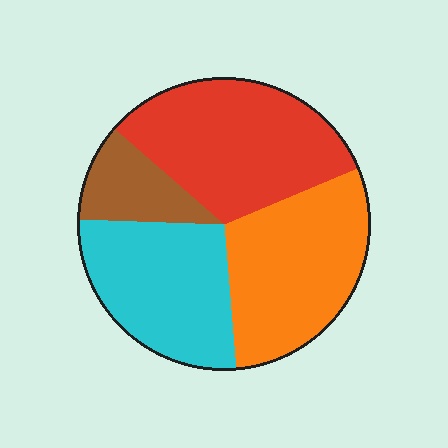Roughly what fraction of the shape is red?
Red covers roughly 30% of the shape.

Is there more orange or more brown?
Orange.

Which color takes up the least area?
Brown, at roughly 10%.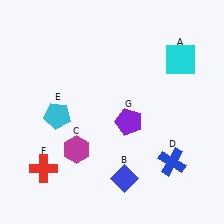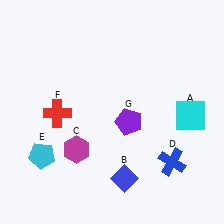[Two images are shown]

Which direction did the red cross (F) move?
The red cross (F) moved up.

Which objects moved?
The objects that moved are: the cyan square (A), the cyan pentagon (E), the red cross (F).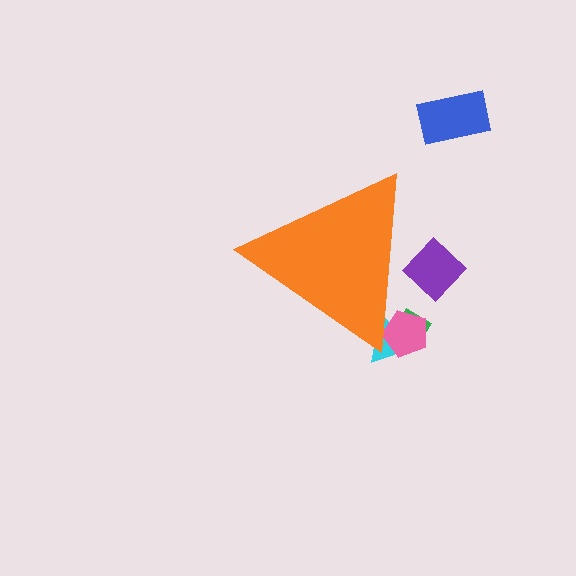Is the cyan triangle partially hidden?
Yes, the cyan triangle is partially hidden behind the orange triangle.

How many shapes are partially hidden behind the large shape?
4 shapes are partially hidden.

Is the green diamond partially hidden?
Yes, the green diamond is partially hidden behind the orange triangle.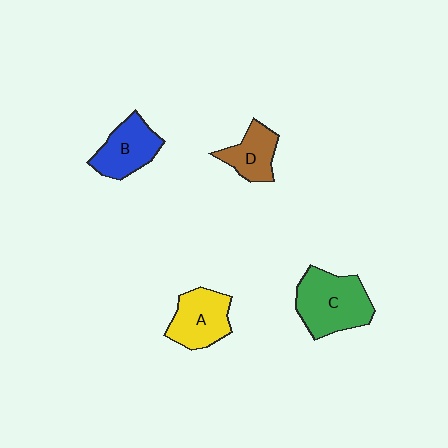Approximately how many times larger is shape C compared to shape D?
Approximately 1.8 times.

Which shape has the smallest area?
Shape D (brown).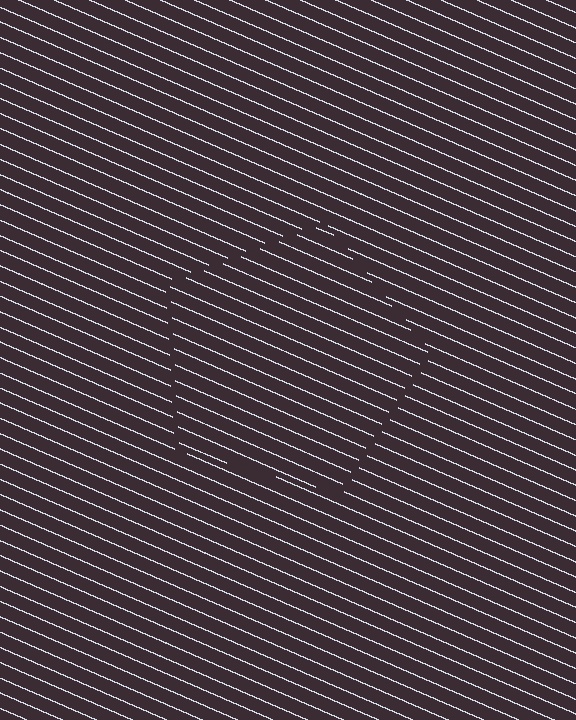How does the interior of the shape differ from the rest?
The interior of the shape contains the same grating, shifted by half a period — the contour is defined by the phase discontinuity where line-ends from the inner and outer gratings abut.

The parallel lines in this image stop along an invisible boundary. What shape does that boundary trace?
An illusory pentagon. The interior of the shape contains the same grating, shifted by half a period — the contour is defined by the phase discontinuity where line-ends from the inner and outer gratings abut.